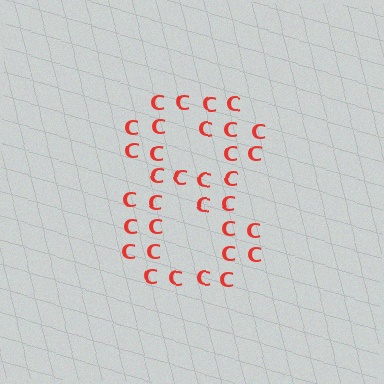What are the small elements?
The small elements are letter C's.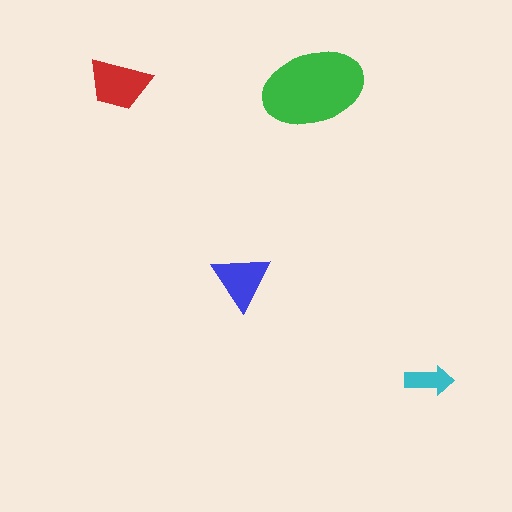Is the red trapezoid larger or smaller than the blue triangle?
Larger.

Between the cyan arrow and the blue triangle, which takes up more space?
The blue triangle.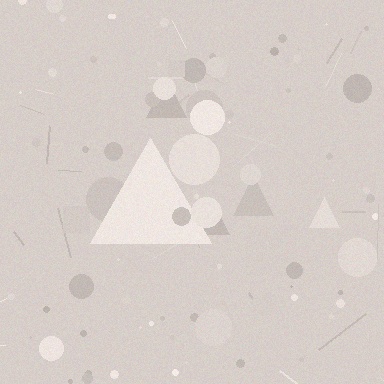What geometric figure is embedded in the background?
A triangle is embedded in the background.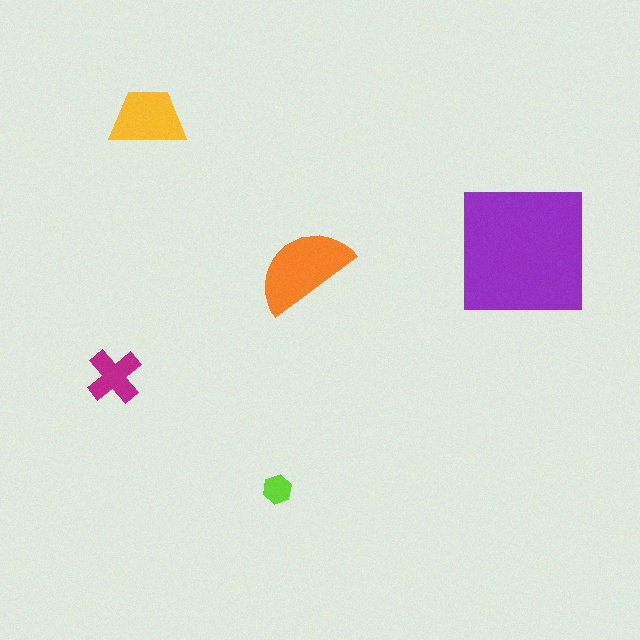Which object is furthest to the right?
The purple square is rightmost.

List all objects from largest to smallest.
The purple square, the orange semicircle, the yellow trapezoid, the magenta cross, the lime hexagon.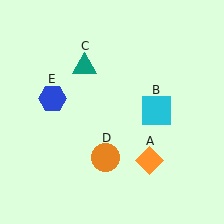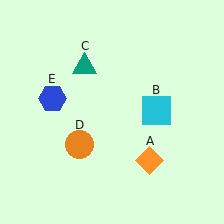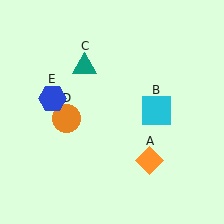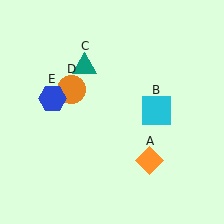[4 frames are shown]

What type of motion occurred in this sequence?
The orange circle (object D) rotated clockwise around the center of the scene.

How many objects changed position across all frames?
1 object changed position: orange circle (object D).